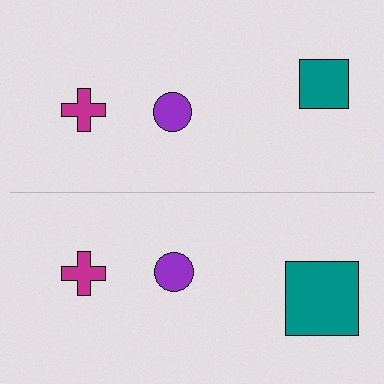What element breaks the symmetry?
The teal square on the bottom side has a different size than its mirror counterpart.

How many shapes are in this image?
There are 6 shapes in this image.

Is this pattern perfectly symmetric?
No, the pattern is not perfectly symmetric. The teal square on the bottom side has a different size than its mirror counterpart.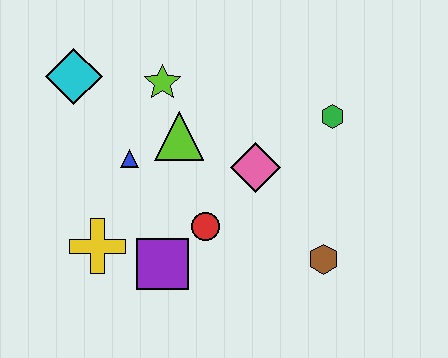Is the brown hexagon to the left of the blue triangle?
No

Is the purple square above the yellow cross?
No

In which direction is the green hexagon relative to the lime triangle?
The green hexagon is to the right of the lime triangle.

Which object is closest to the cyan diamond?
The lime star is closest to the cyan diamond.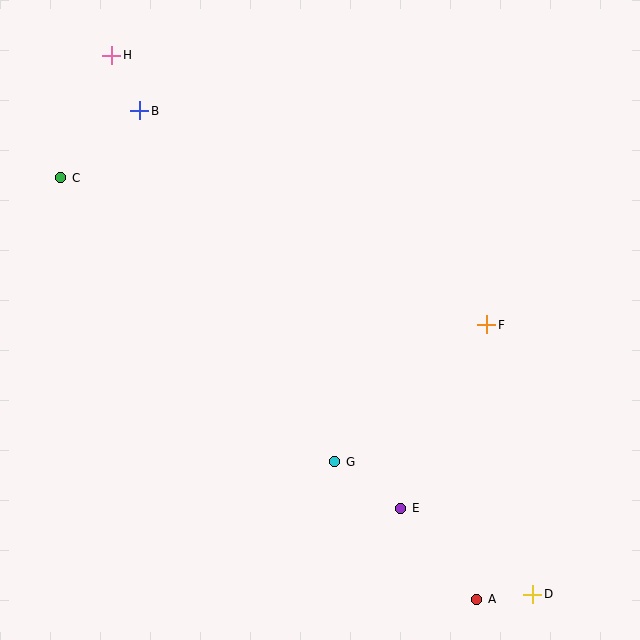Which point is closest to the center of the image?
Point G at (335, 462) is closest to the center.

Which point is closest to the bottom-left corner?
Point G is closest to the bottom-left corner.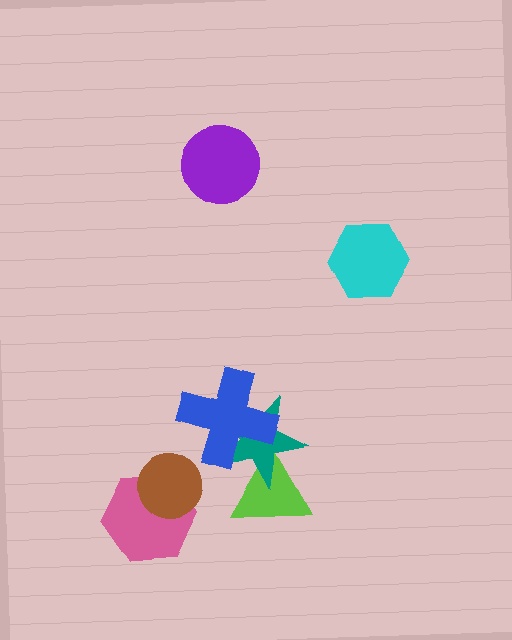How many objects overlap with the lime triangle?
2 objects overlap with the lime triangle.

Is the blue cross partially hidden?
No, no other shape covers it.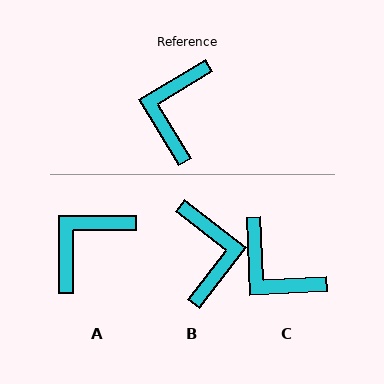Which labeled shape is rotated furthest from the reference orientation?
B, about 158 degrees away.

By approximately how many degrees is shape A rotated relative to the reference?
Approximately 31 degrees clockwise.